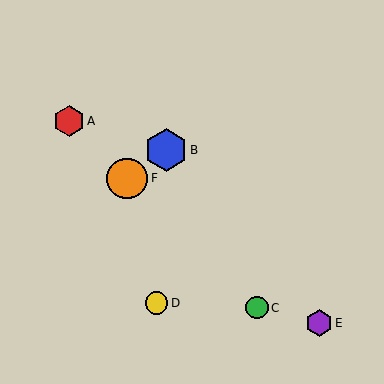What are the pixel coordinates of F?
Object F is at (127, 178).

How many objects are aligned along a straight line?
3 objects (A, C, F) are aligned along a straight line.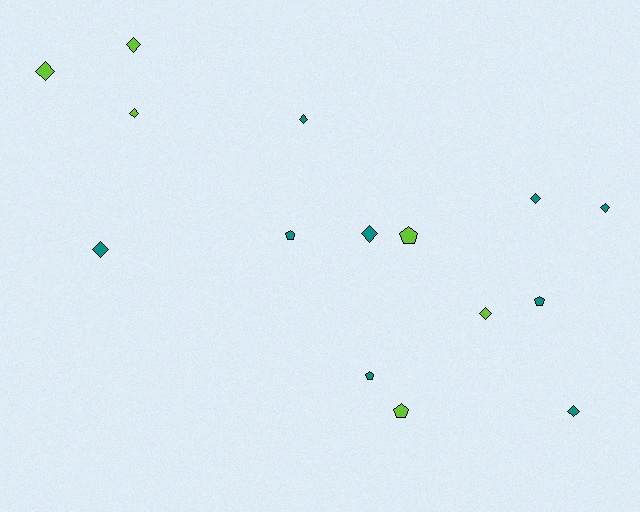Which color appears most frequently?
Teal, with 9 objects.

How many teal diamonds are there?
There are 6 teal diamonds.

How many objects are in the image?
There are 15 objects.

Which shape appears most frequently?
Diamond, with 10 objects.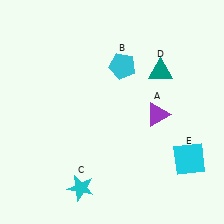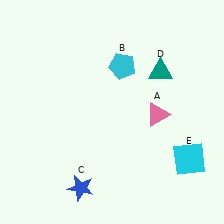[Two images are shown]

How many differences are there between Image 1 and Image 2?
There are 2 differences between the two images.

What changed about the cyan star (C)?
In Image 1, C is cyan. In Image 2, it changed to blue.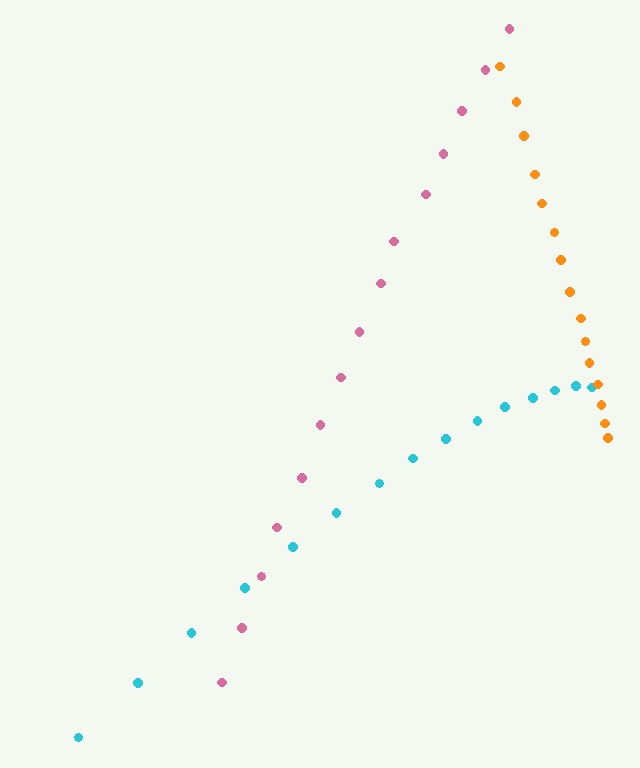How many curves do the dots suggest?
There are 3 distinct paths.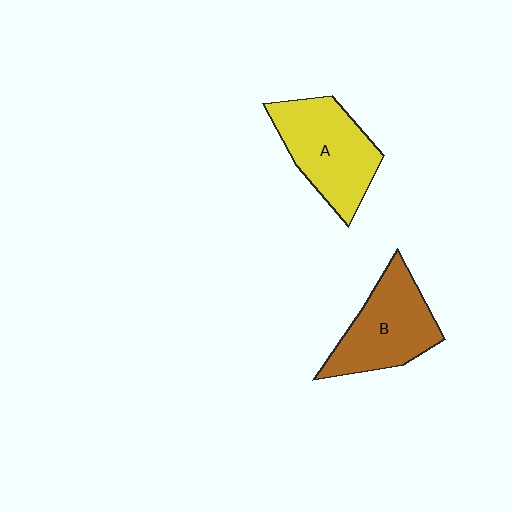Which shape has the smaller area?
Shape B (brown).